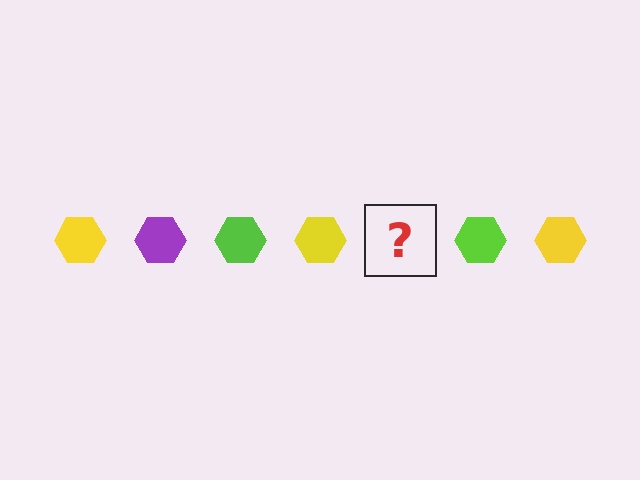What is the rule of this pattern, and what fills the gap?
The rule is that the pattern cycles through yellow, purple, lime hexagons. The gap should be filled with a purple hexagon.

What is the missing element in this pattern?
The missing element is a purple hexagon.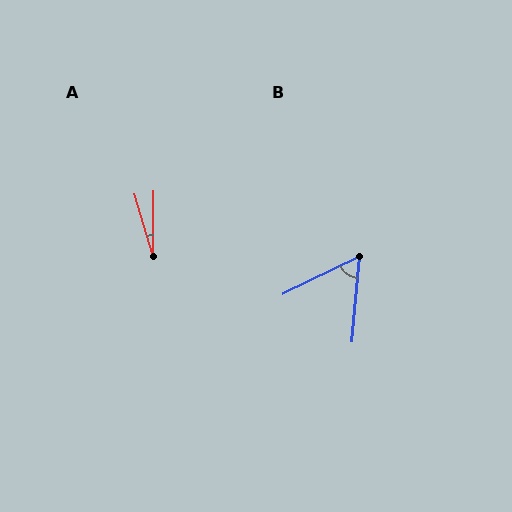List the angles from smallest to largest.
A (17°), B (59°).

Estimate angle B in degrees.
Approximately 59 degrees.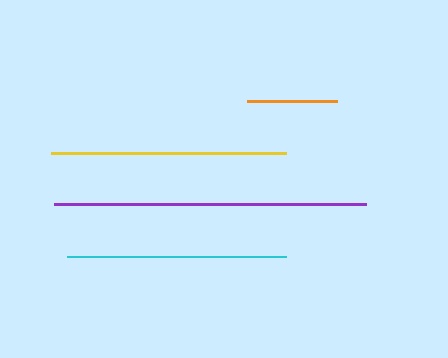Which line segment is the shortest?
The orange line is the shortest at approximately 90 pixels.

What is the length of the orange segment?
The orange segment is approximately 90 pixels long.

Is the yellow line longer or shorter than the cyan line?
The yellow line is longer than the cyan line.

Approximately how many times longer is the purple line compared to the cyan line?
The purple line is approximately 1.4 times the length of the cyan line.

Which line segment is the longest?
The purple line is the longest at approximately 313 pixels.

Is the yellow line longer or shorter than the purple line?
The purple line is longer than the yellow line.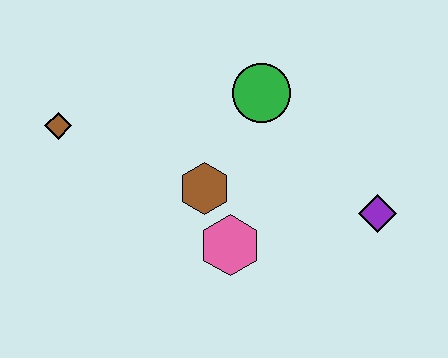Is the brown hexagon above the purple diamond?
Yes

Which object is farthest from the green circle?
The brown diamond is farthest from the green circle.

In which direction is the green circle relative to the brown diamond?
The green circle is to the right of the brown diamond.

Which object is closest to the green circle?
The brown hexagon is closest to the green circle.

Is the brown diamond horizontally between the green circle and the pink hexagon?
No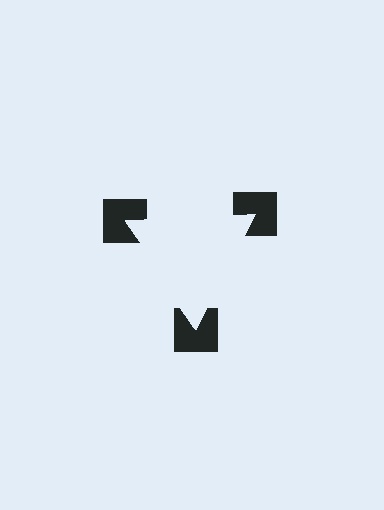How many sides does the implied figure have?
3 sides.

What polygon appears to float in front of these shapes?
An illusory triangle — its edges are inferred from the aligned wedge cuts in the notched squares, not physically drawn.